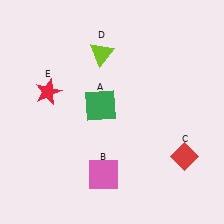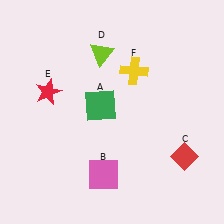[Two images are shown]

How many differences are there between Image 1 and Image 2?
There is 1 difference between the two images.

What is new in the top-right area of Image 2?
A yellow cross (F) was added in the top-right area of Image 2.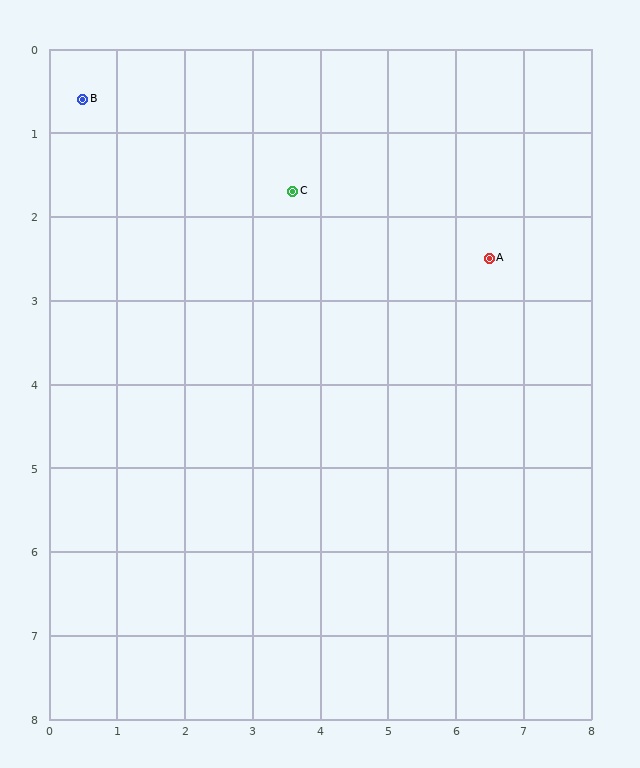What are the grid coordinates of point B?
Point B is at approximately (0.5, 0.6).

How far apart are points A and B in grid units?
Points A and B are about 6.3 grid units apart.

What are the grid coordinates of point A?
Point A is at approximately (6.5, 2.5).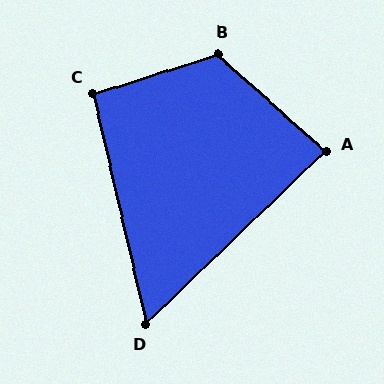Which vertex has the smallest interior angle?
D, at approximately 59 degrees.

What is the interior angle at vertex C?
Approximately 94 degrees (approximately right).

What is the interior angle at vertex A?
Approximately 86 degrees (approximately right).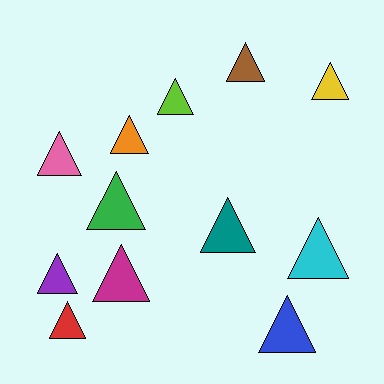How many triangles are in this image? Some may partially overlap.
There are 12 triangles.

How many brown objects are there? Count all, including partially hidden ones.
There is 1 brown object.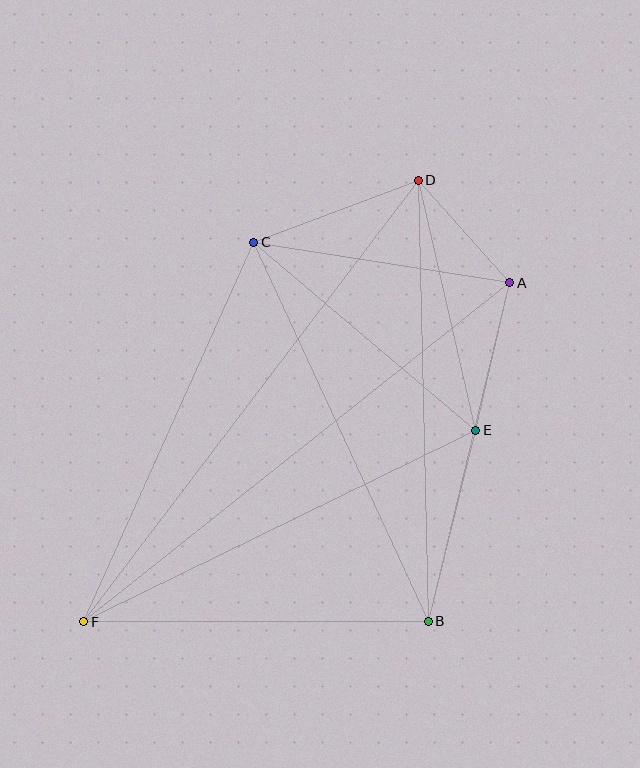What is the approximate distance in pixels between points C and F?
The distance between C and F is approximately 415 pixels.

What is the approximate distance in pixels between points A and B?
The distance between A and B is approximately 348 pixels.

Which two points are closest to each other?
Points A and D are closest to each other.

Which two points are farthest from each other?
Points D and F are farthest from each other.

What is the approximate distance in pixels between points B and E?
The distance between B and E is approximately 197 pixels.